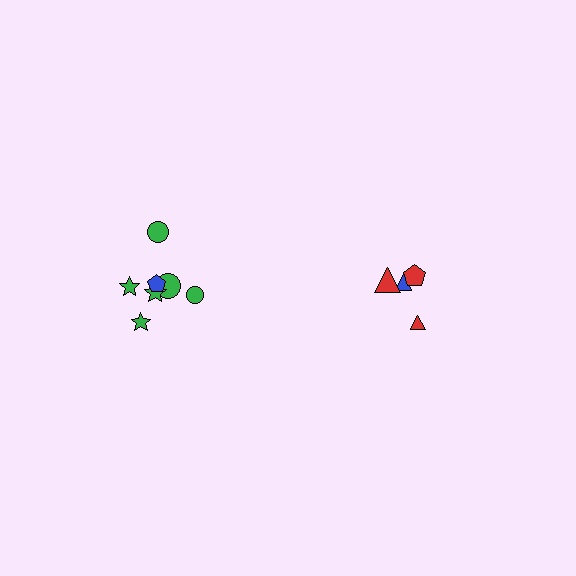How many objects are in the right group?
There are 4 objects.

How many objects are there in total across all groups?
There are 11 objects.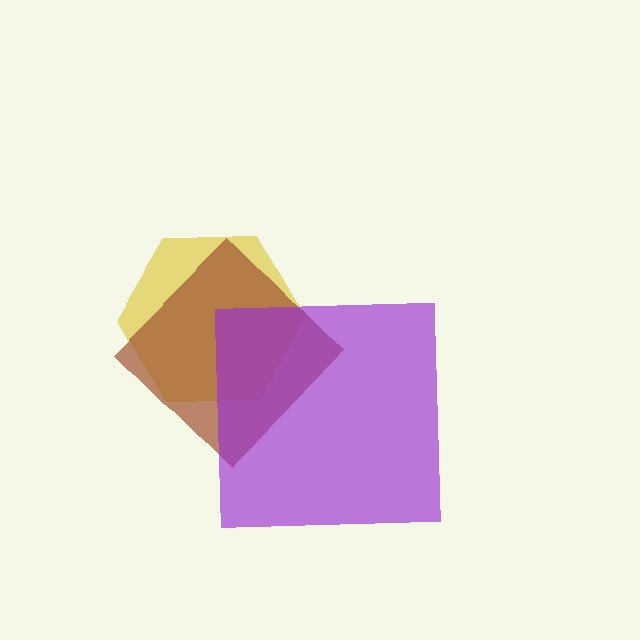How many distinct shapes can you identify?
There are 3 distinct shapes: a yellow hexagon, a brown diamond, a purple square.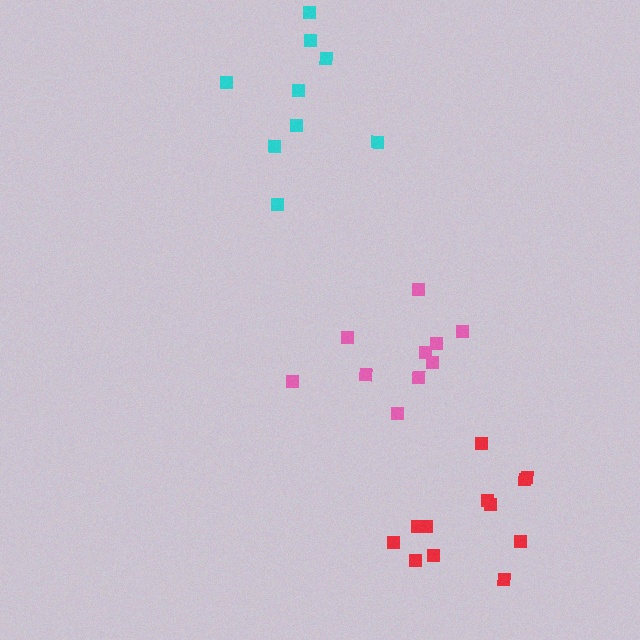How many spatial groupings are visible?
There are 3 spatial groupings.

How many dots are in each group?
Group 1: 12 dots, Group 2: 10 dots, Group 3: 9 dots (31 total).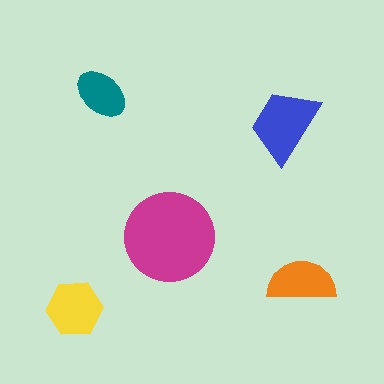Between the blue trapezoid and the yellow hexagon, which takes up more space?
The blue trapezoid.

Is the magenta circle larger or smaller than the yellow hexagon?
Larger.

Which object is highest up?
The teal ellipse is topmost.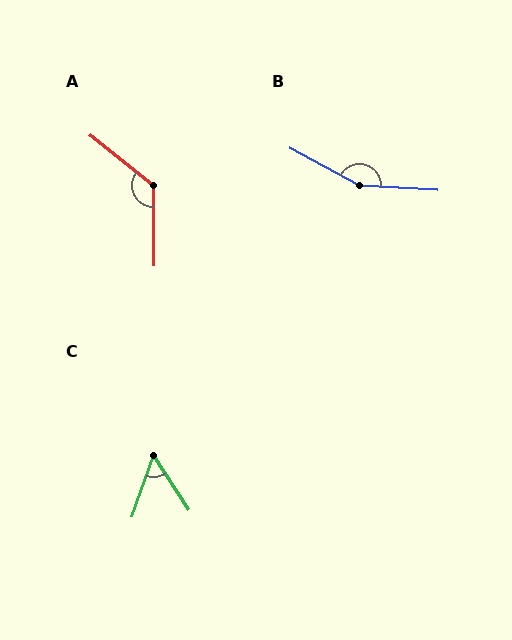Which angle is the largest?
B, at approximately 155 degrees.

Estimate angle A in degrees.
Approximately 129 degrees.